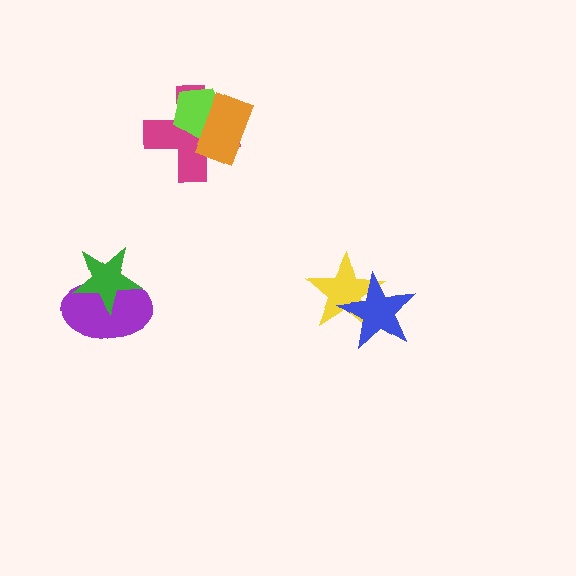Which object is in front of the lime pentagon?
The orange rectangle is in front of the lime pentagon.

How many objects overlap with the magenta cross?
2 objects overlap with the magenta cross.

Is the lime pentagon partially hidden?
Yes, it is partially covered by another shape.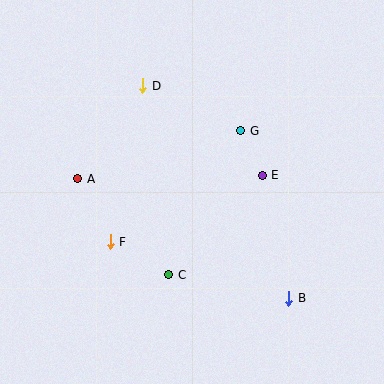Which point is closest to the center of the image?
Point E at (262, 175) is closest to the center.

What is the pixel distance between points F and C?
The distance between F and C is 67 pixels.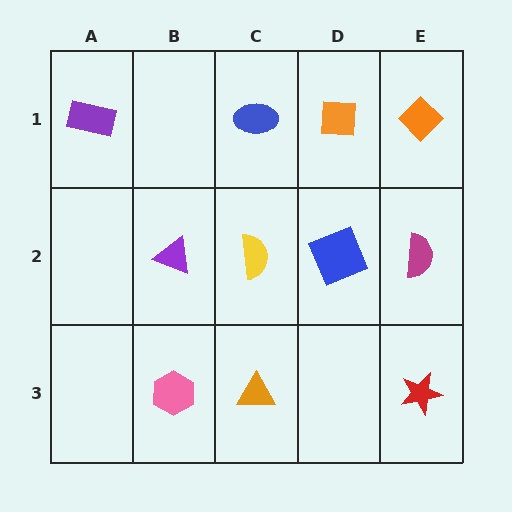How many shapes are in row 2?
4 shapes.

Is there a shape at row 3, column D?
No, that cell is empty.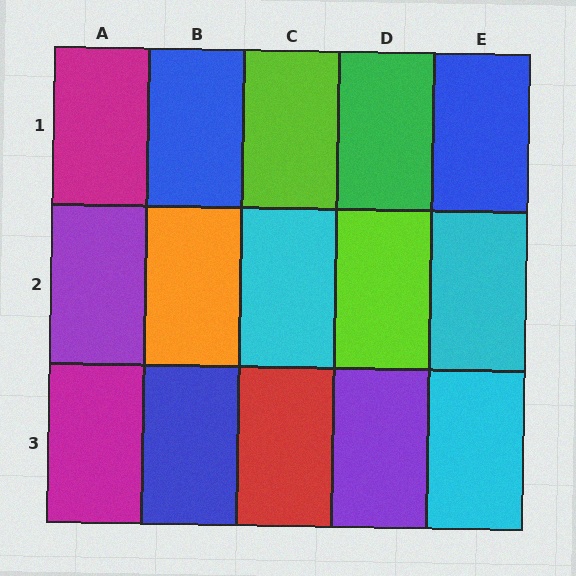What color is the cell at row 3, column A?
Magenta.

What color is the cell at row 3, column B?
Blue.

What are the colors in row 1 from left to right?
Magenta, blue, lime, green, blue.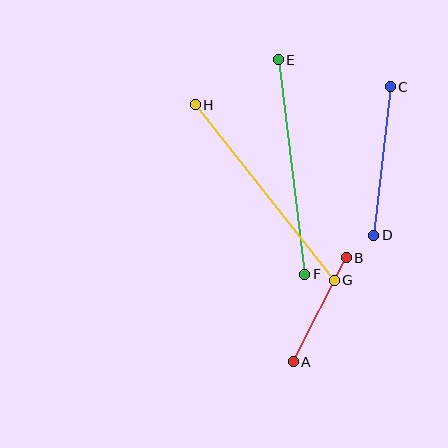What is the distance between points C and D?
The distance is approximately 149 pixels.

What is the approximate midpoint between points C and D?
The midpoint is at approximately (382, 161) pixels.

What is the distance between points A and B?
The distance is approximately 117 pixels.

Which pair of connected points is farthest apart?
Points G and H are farthest apart.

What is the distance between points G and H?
The distance is approximately 224 pixels.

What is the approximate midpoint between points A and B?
The midpoint is at approximately (320, 310) pixels.